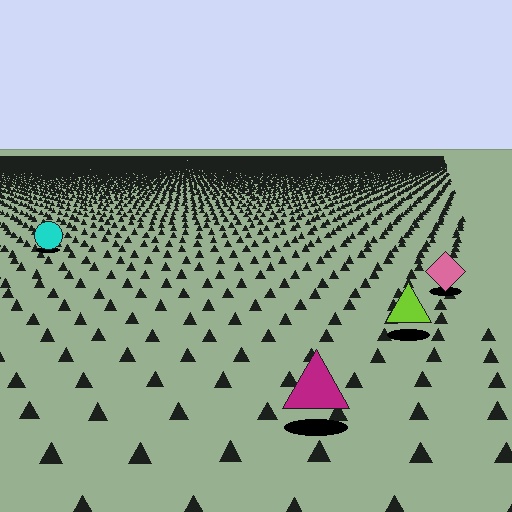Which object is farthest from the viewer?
The cyan circle is farthest from the viewer. It appears smaller and the ground texture around it is denser.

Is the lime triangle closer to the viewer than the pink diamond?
Yes. The lime triangle is closer — you can tell from the texture gradient: the ground texture is coarser near it.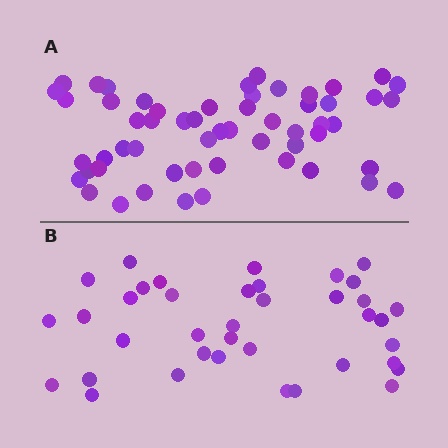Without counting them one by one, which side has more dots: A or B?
Region A (the top region) has more dots.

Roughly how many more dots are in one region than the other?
Region A has approximately 20 more dots than region B.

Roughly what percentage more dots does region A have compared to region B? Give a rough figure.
About 45% more.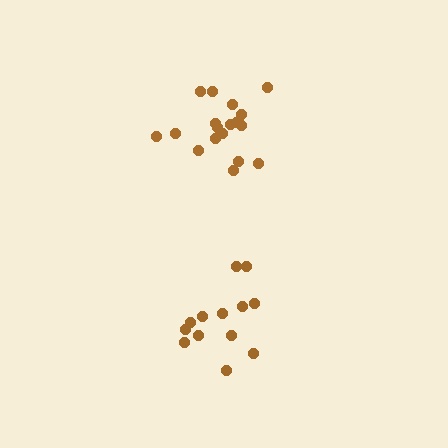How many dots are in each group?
Group 1: 18 dots, Group 2: 13 dots (31 total).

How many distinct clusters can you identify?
There are 2 distinct clusters.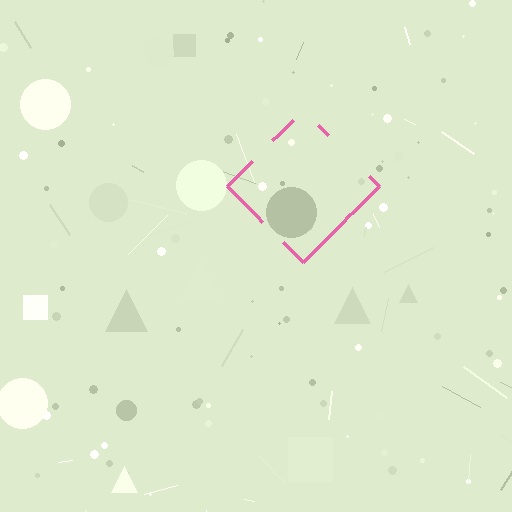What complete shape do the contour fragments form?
The contour fragments form a diamond.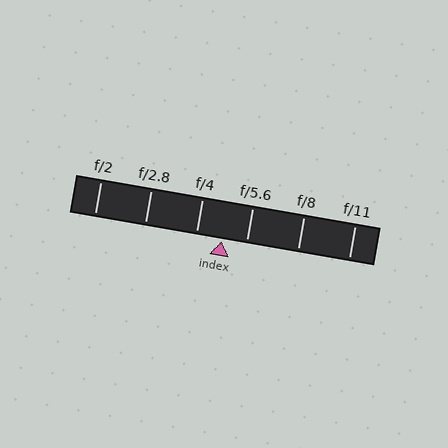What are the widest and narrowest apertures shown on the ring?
The widest aperture shown is f/2 and the narrowest is f/11.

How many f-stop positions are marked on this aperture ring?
There are 6 f-stop positions marked.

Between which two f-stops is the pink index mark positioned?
The index mark is between f/4 and f/5.6.